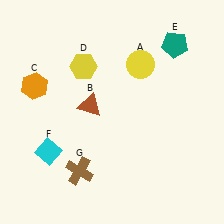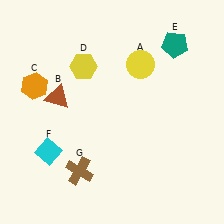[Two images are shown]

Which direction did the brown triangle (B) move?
The brown triangle (B) moved left.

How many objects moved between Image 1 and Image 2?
1 object moved between the two images.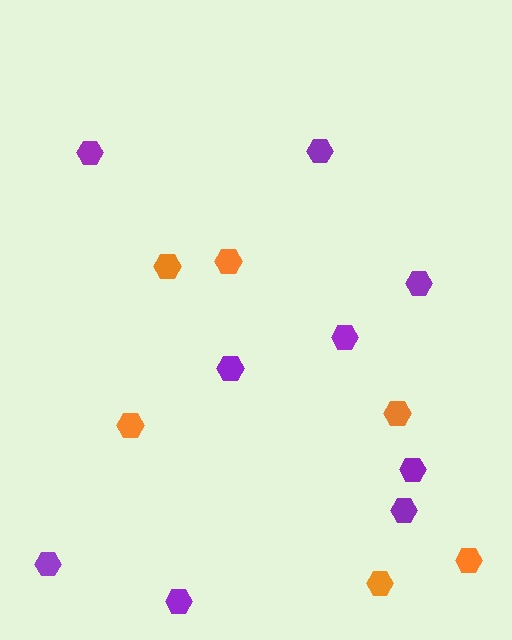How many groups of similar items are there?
There are 2 groups: one group of orange hexagons (6) and one group of purple hexagons (9).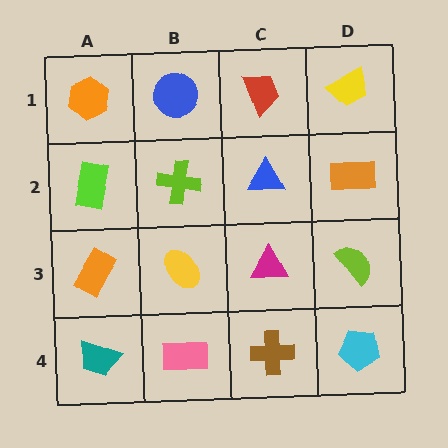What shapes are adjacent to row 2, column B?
A blue circle (row 1, column B), a yellow ellipse (row 3, column B), a lime rectangle (row 2, column A), a blue triangle (row 2, column C).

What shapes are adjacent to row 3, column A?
A lime rectangle (row 2, column A), a teal trapezoid (row 4, column A), a yellow ellipse (row 3, column B).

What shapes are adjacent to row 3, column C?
A blue triangle (row 2, column C), a brown cross (row 4, column C), a yellow ellipse (row 3, column B), a lime semicircle (row 3, column D).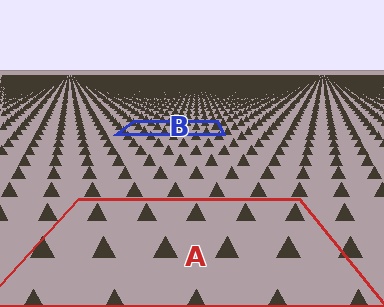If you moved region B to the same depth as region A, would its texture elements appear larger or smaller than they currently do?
They would appear larger. At a closer depth, the same texture elements are projected at a bigger on-screen size.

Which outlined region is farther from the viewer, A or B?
Region B is farther from the viewer — the texture elements inside it appear smaller and more densely packed.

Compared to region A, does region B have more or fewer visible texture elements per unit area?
Region B has more texture elements per unit area — they are packed more densely because it is farther away.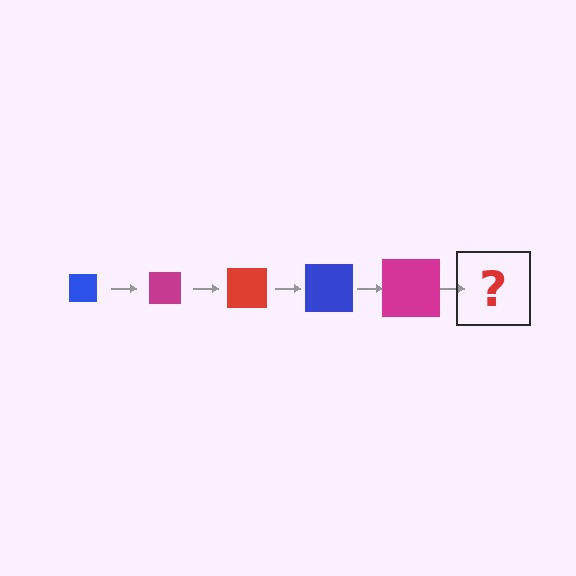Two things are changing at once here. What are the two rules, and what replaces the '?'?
The two rules are that the square grows larger each step and the color cycles through blue, magenta, and red. The '?' should be a red square, larger than the previous one.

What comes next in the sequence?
The next element should be a red square, larger than the previous one.